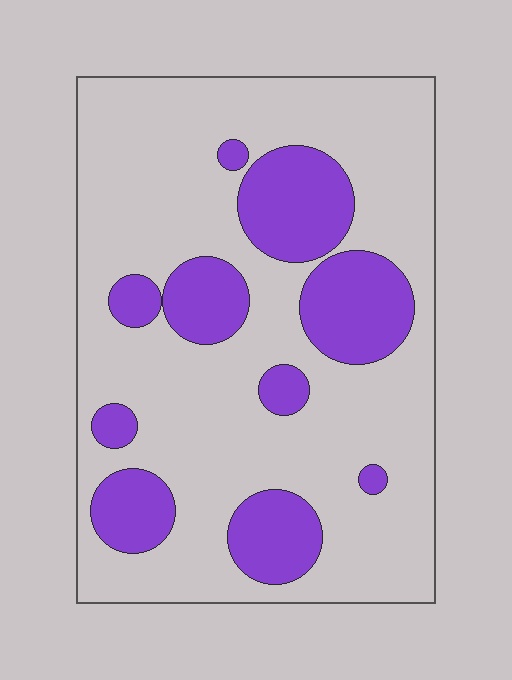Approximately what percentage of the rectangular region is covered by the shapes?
Approximately 25%.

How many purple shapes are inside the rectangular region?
10.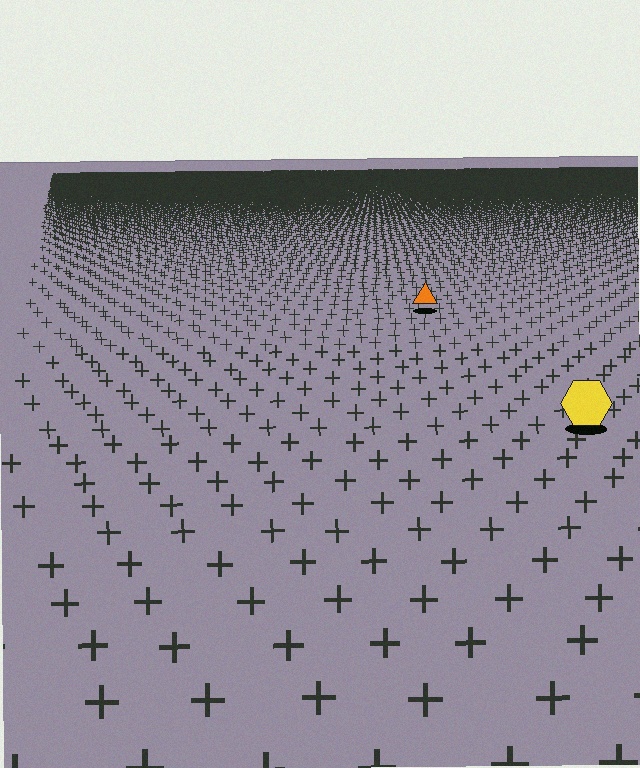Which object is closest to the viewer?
The yellow hexagon is closest. The texture marks near it are larger and more spread out.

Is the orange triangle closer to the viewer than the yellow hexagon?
No. The yellow hexagon is closer — you can tell from the texture gradient: the ground texture is coarser near it.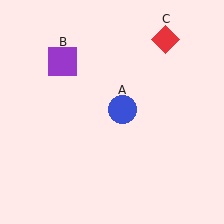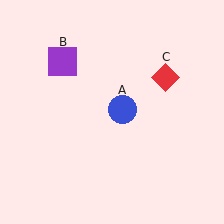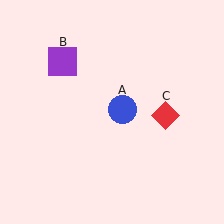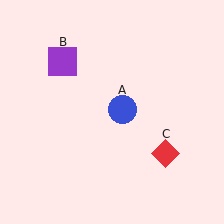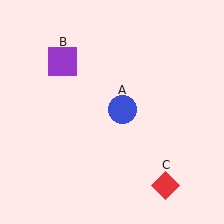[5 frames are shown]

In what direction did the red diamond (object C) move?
The red diamond (object C) moved down.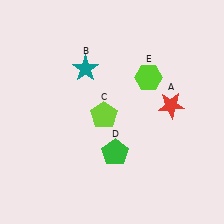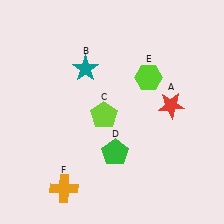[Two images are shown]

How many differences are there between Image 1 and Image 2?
There is 1 difference between the two images.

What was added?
An orange cross (F) was added in Image 2.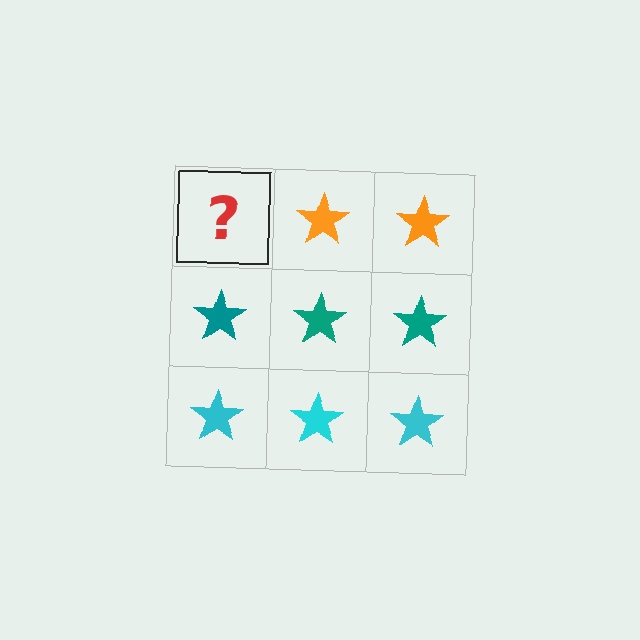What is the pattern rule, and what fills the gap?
The rule is that each row has a consistent color. The gap should be filled with an orange star.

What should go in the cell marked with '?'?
The missing cell should contain an orange star.